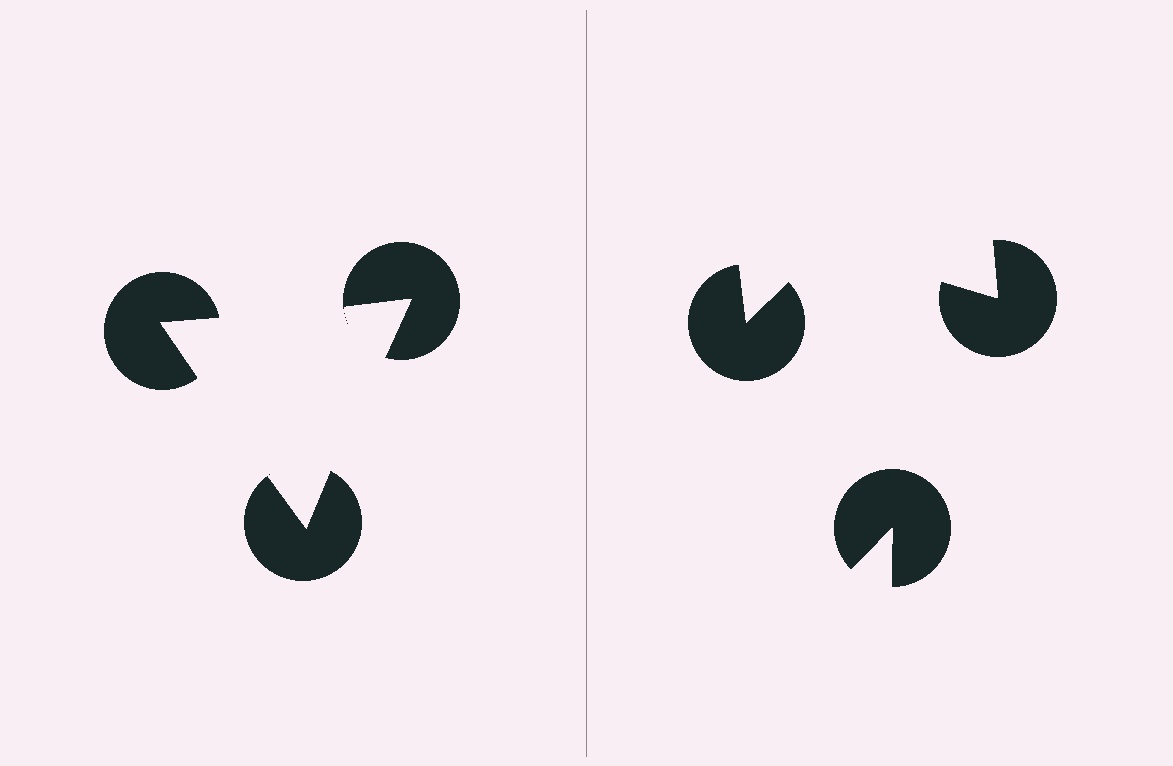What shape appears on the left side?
An illusory triangle.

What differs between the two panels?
The pac-man discs are positioned identically on both sides; only the wedge orientations differ. On the left they align to a triangle; on the right they are misaligned.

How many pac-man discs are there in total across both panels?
6 — 3 on each side.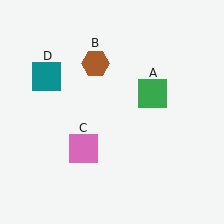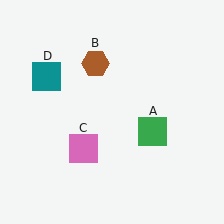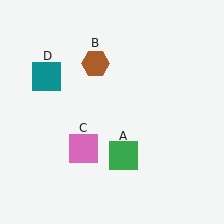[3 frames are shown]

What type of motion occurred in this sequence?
The green square (object A) rotated clockwise around the center of the scene.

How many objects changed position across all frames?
1 object changed position: green square (object A).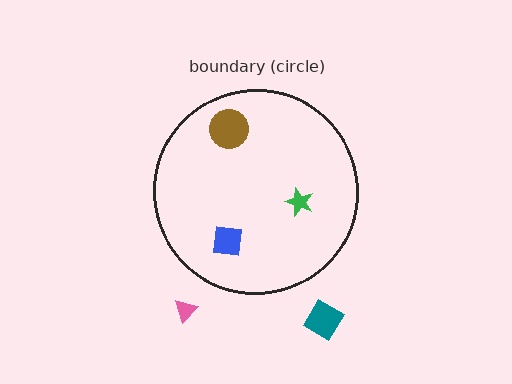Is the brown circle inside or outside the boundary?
Inside.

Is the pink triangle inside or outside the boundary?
Outside.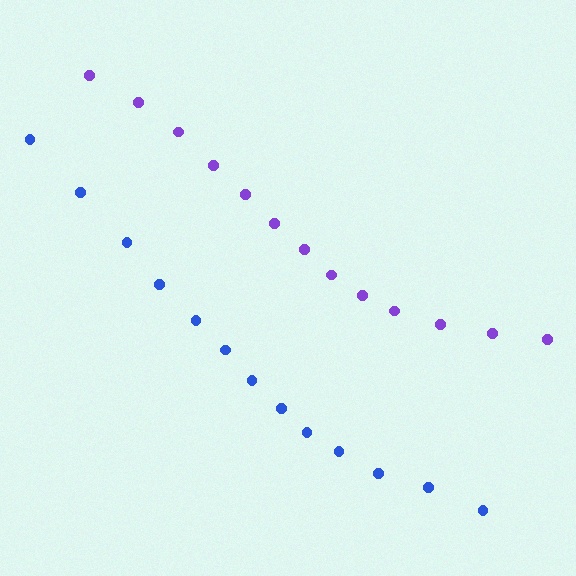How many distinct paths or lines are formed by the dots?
There are 2 distinct paths.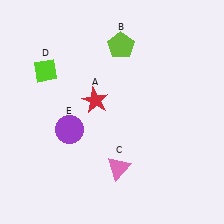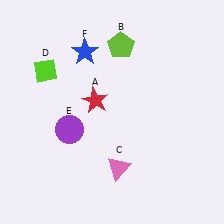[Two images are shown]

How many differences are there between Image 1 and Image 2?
There is 1 difference between the two images.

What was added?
A blue star (F) was added in Image 2.